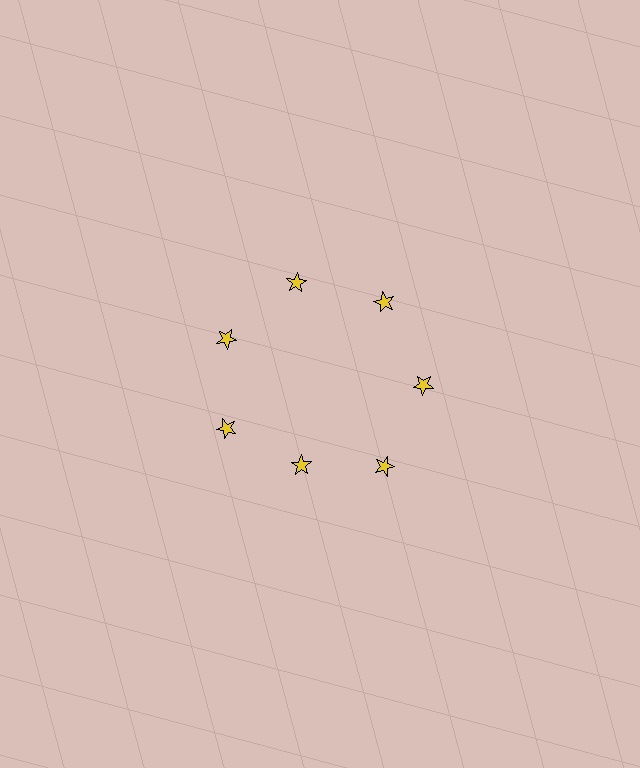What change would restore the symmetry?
The symmetry would be restored by moving it outward, back onto the ring so that all 7 stars sit at equal angles and equal distance from the center.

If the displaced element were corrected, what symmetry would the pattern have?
It would have 7-fold rotational symmetry — the pattern would map onto itself every 51 degrees.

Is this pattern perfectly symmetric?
No. The 7 yellow stars are arranged in a ring, but one element near the 6 o'clock position is pulled inward toward the center, breaking the 7-fold rotational symmetry.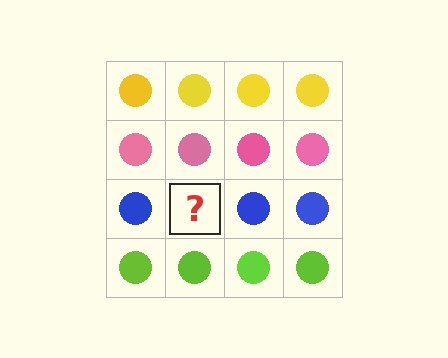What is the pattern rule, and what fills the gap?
The rule is that each row has a consistent color. The gap should be filled with a blue circle.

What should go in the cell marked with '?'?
The missing cell should contain a blue circle.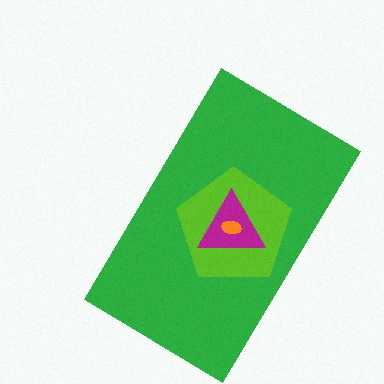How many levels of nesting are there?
4.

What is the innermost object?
The orange ellipse.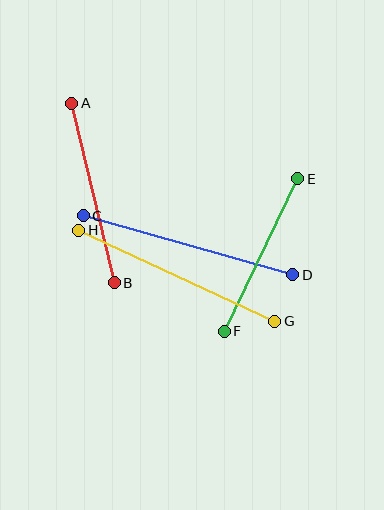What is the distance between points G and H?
The distance is approximately 216 pixels.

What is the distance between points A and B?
The distance is approximately 185 pixels.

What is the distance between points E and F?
The distance is approximately 169 pixels.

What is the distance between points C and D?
The distance is approximately 218 pixels.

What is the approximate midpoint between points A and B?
The midpoint is at approximately (93, 193) pixels.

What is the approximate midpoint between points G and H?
The midpoint is at approximately (177, 276) pixels.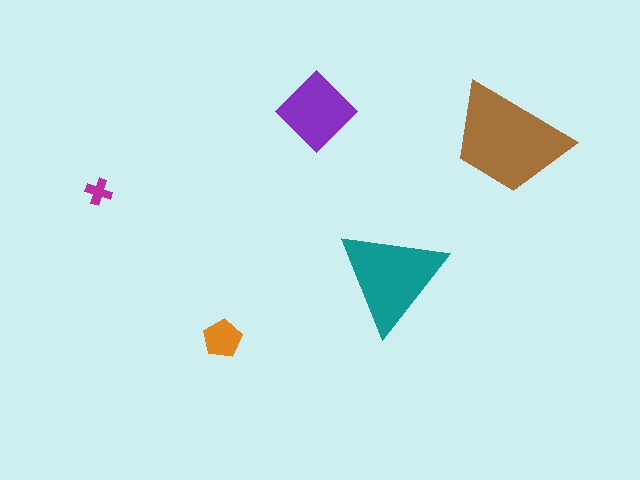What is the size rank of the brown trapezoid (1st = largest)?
1st.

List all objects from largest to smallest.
The brown trapezoid, the teal triangle, the purple diamond, the orange pentagon, the magenta cross.